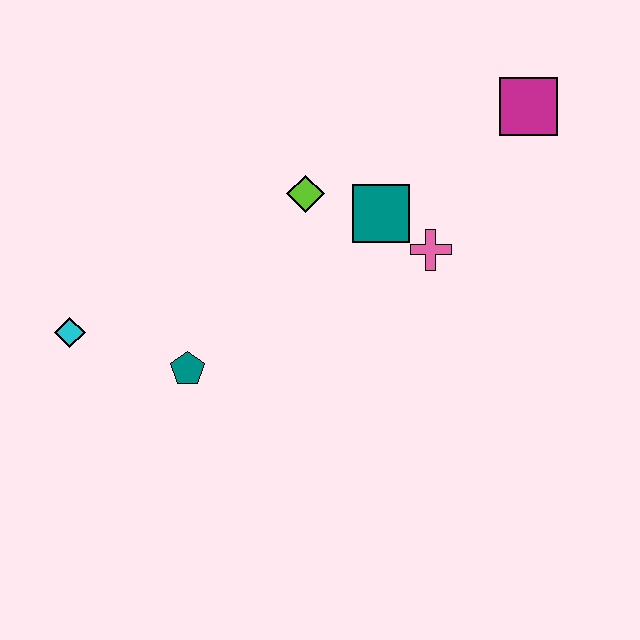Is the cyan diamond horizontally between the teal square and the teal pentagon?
No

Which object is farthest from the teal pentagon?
The magenta square is farthest from the teal pentagon.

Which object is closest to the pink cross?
The teal square is closest to the pink cross.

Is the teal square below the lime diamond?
Yes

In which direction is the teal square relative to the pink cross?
The teal square is to the left of the pink cross.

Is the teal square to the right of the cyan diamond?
Yes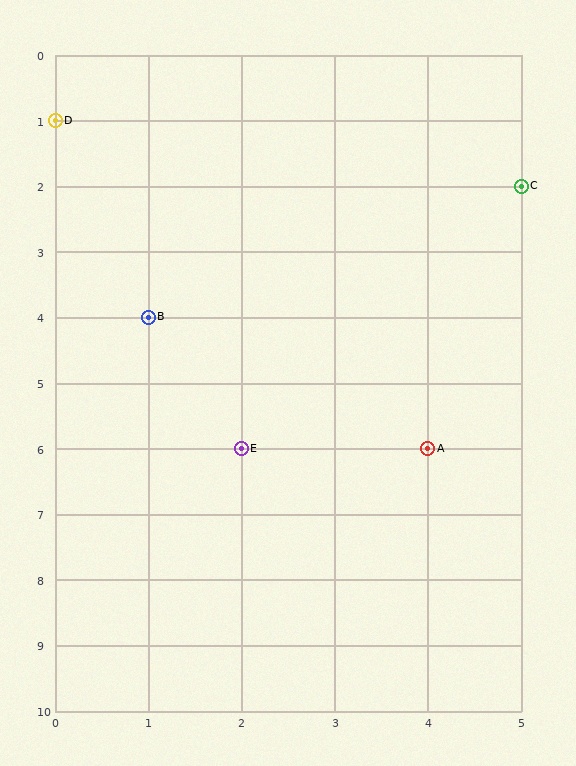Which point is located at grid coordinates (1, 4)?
Point B is at (1, 4).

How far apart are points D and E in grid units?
Points D and E are 2 columns and 5 rows apart (about 5.4 grid units diagonally).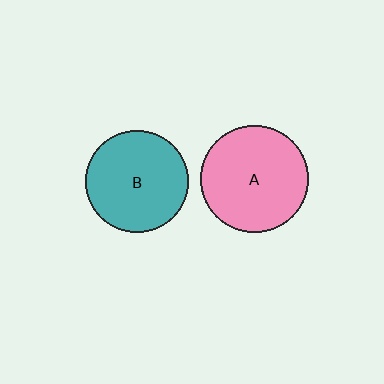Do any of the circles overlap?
No, none of the circles overlap.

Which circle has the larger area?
Circle A (pink).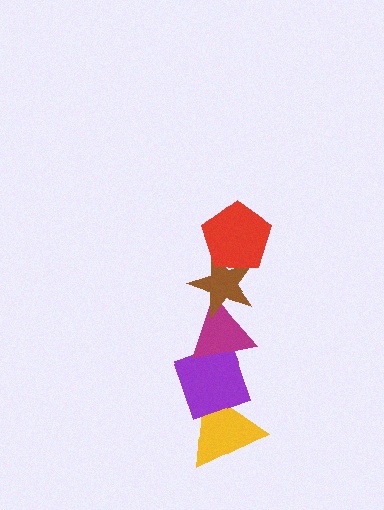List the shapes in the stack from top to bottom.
From top to bottom: the red pentagon, the brown star, the magenta triangle, the purple diamond, the yellow triangle.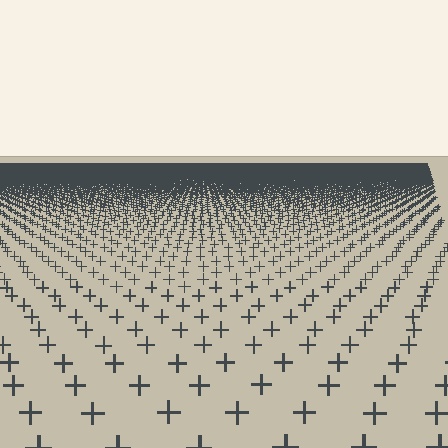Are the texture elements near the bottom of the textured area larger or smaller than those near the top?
Larger. Near the bottom, elements are closer to the viewer and appear at a bigger on-screen size.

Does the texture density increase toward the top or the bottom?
Density increases toward the top.